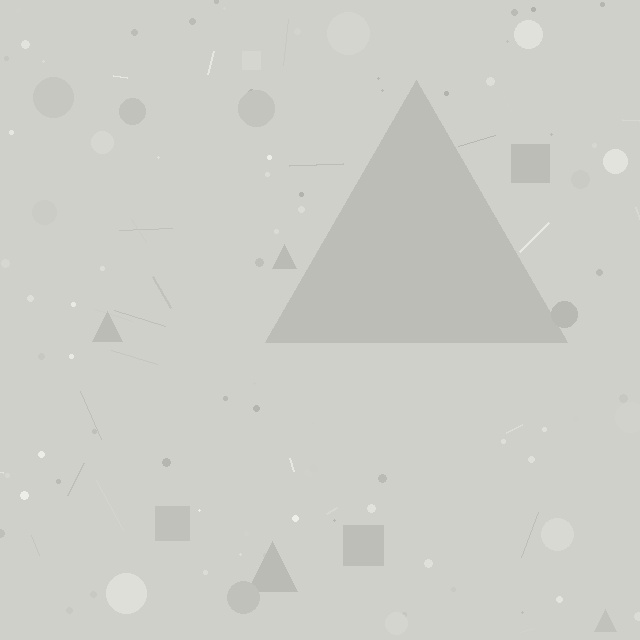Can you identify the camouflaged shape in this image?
The camouflaged shape is a triangle.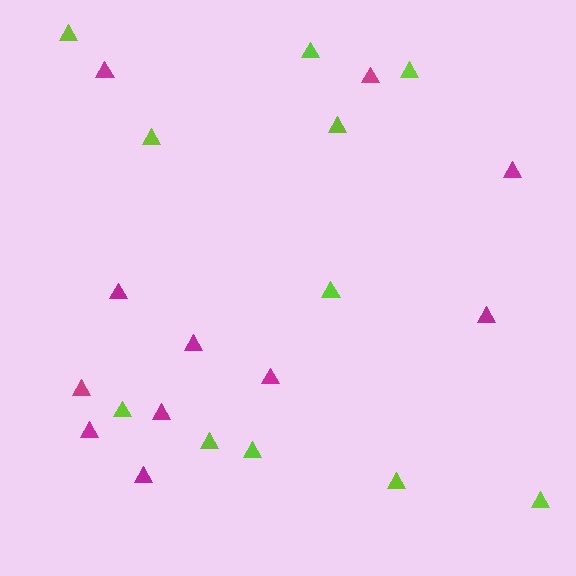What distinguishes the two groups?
There are 2 groups: one group of lime triangles (11) and one group of magenta triangles (11).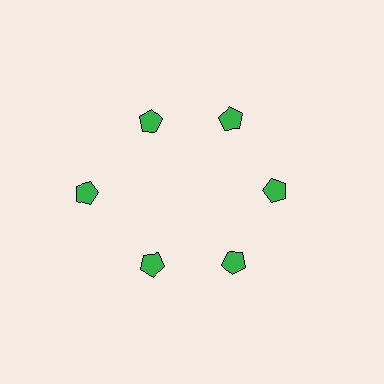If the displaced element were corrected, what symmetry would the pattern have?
It would have 6-fold rotational symmetry — the pattern would map onto itself every 60 degrees.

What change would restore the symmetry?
The symmetry would be restored by moving it inward, back onto the ring so that all 6 pentagons sit at equal angles and equal distance from the center.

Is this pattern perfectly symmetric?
No. The 6 green pentagons are arranged in a ring, but one element near the 9 o'clock position is pushed outward from the center, breaking the 6-fold rotational symmetry.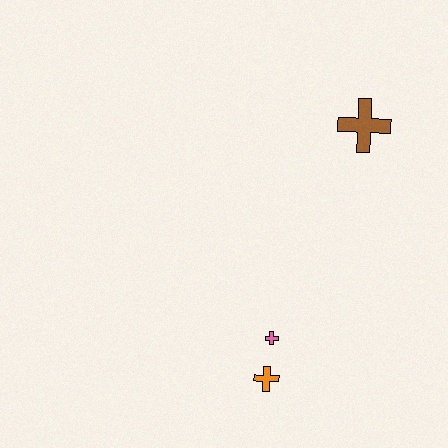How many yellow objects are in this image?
There are no yellow objects.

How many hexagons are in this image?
There are no hexagons.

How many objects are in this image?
There are 3 objects.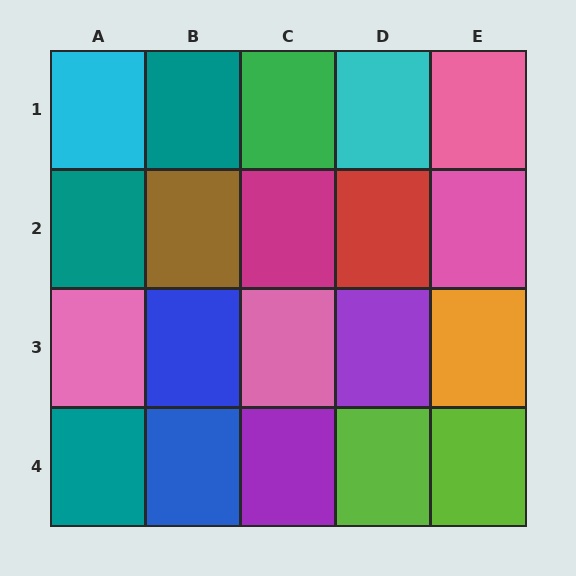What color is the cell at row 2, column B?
Brown.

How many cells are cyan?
2 cells are cyan.